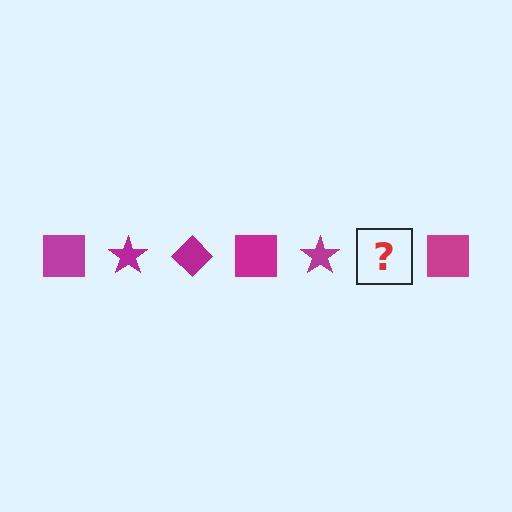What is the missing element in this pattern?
The missing element is a magenta diamond.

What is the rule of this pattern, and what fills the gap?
The rule is that the pattern cycles through square, star, diamond shapes in magenta. The gap should be filled with a magenta diamond.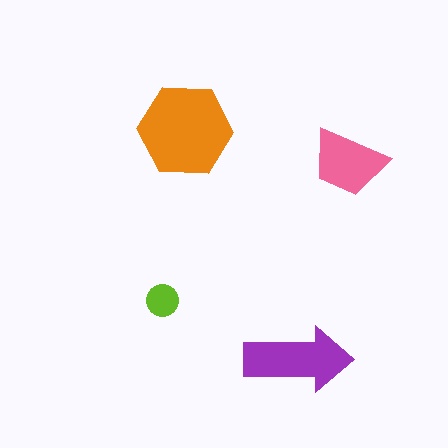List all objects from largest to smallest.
The orange hexagon, the purple arrow, the pink trapezoid, the lime circle.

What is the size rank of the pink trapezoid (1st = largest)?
3rd.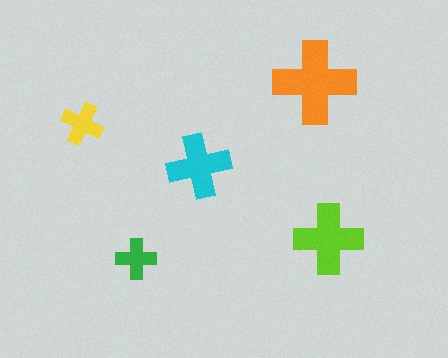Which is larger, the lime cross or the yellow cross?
The lime one.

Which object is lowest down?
The green cross is bottommost.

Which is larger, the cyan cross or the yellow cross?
The cyan one.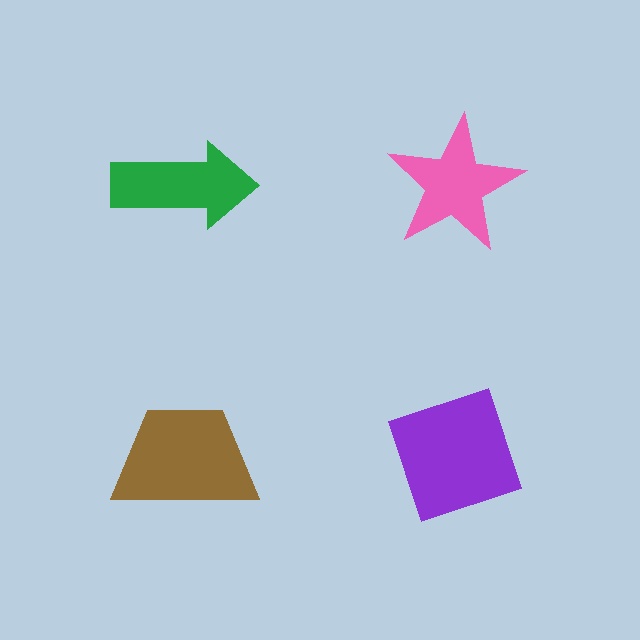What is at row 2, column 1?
A brown trapezoid.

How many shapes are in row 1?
2 shapes.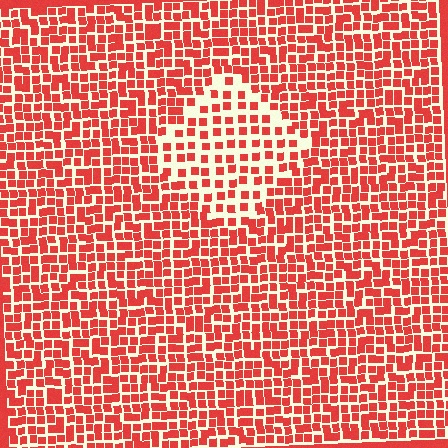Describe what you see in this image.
The image contains small red elements arranged at two different densities. A diamond-shaped region is visible where the elements are less densely packed than the surrounding area.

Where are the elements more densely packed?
The elements are more densely packed outside the diamond boundary.